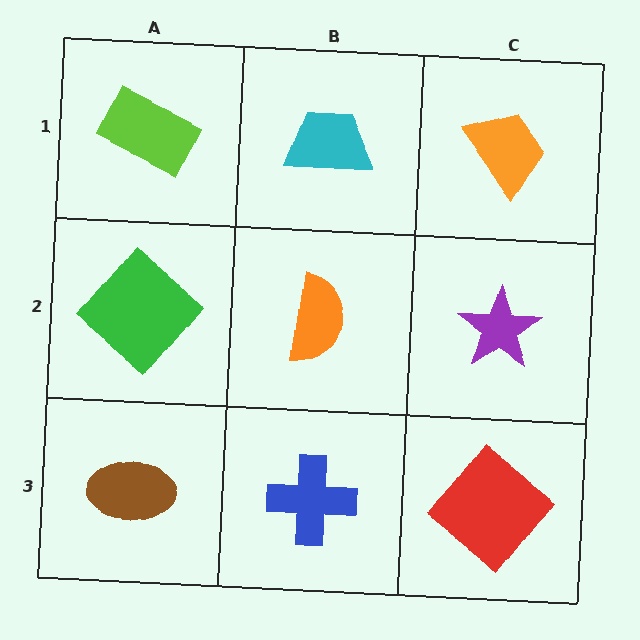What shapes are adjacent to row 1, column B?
An orange semicircle (row 2, column B), a lime rectangle (row 1, column A), an orange trapezoid (row 1, column C).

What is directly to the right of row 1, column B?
An orange trapezoid.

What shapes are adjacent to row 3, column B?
An orange semicircle (row 2, column B), a brown ellipse (row 3, column A), a red diamond (row 3, column C).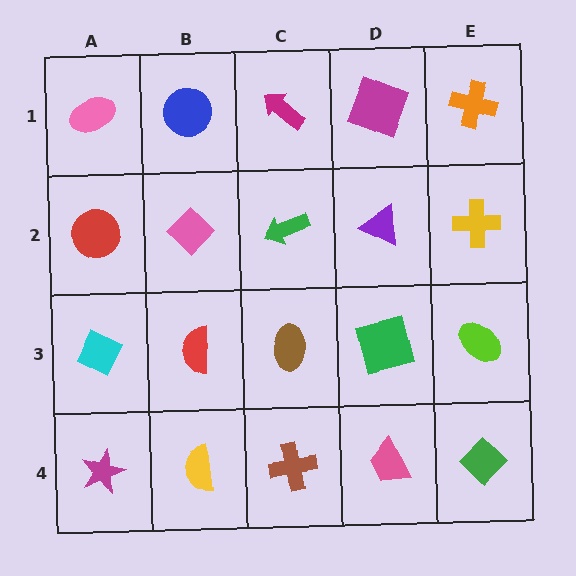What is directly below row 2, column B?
A red semicircle.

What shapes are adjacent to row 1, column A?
A red circle (row 2, column A), a blue circle (row 1, column B).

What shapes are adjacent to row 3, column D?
A purple triangle (row 2, column D), a pink trapezoid (row 4, column D), a brown ellipse (row 3, column C), a lime ellipse (row 3, column E).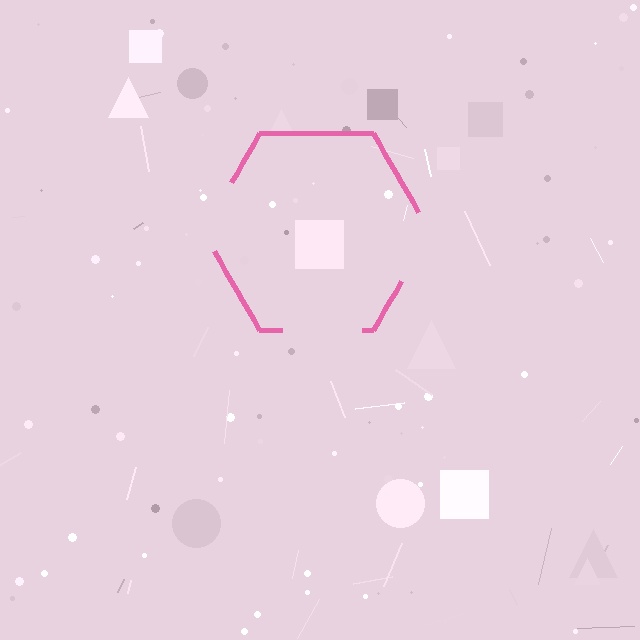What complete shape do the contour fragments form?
The contour fragments form a hexagon.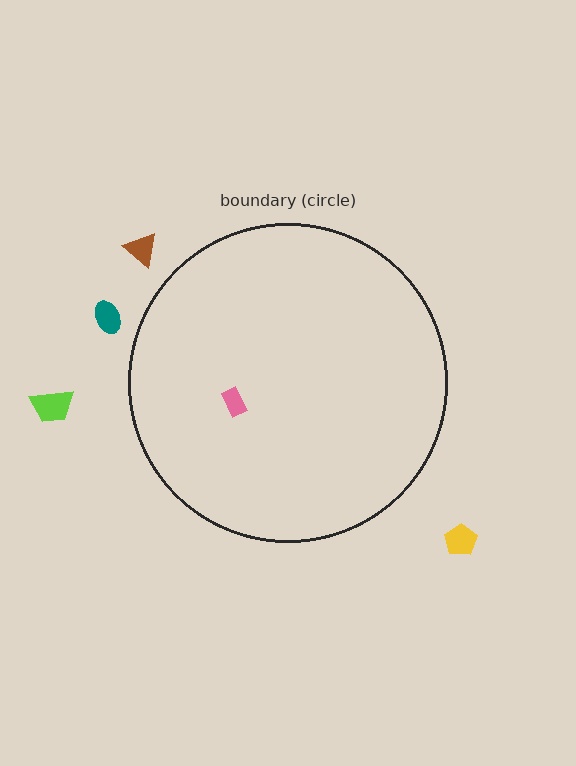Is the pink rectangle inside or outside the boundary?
Inside.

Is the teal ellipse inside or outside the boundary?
Outside.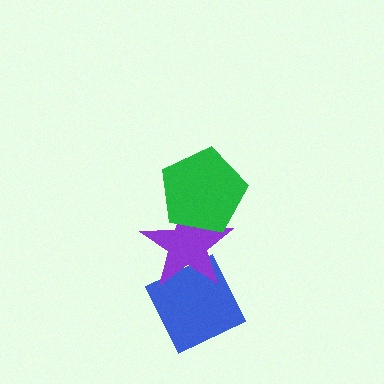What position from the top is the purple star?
The purple star is 2nd from the top.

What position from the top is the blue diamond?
The blue diamond is 3rd from the top.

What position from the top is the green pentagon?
The green pentagon is 1st from the top.